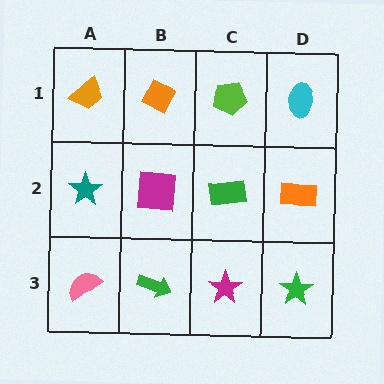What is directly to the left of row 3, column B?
A pink semicircle.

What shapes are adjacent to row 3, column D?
An orange rectangle (row 2, column D), a magenta star (row 3, column C).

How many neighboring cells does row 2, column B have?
4.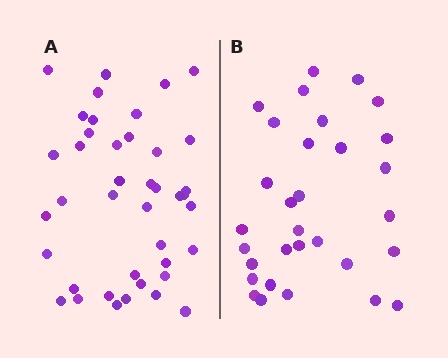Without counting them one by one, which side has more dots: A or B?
Region A (the left region) has more dots.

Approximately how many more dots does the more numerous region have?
Region A has roughly 10 or so more dots than region B.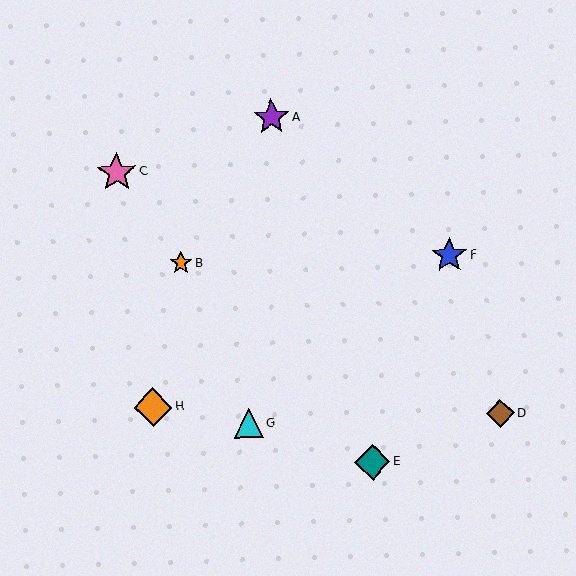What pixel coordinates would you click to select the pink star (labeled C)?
Click at (117, 173) to select the pink star C.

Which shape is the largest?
The pink star (labeled C) is the largest.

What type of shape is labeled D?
Shape D is a brown diamond.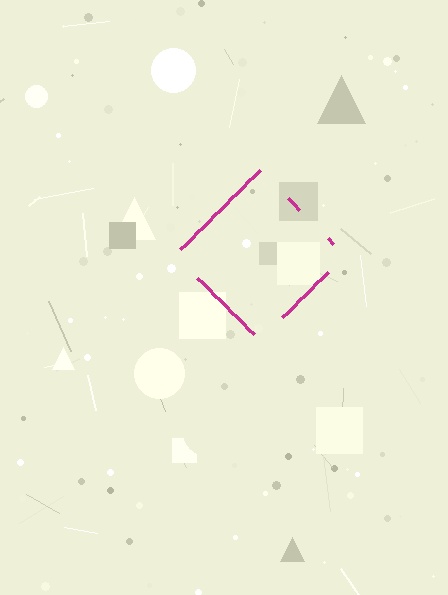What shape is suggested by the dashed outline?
The dashed outline suggests a diamond.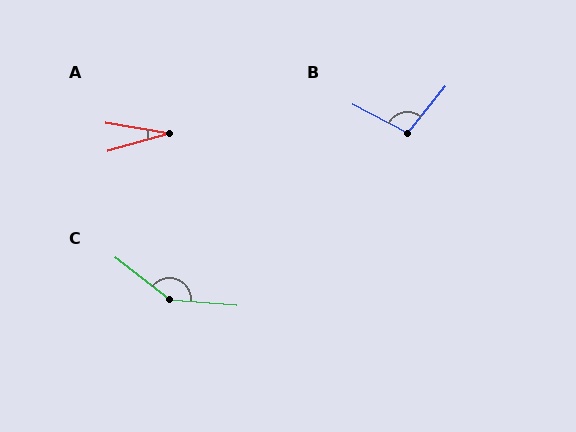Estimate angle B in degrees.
Approximately 102 degrees.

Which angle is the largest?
C, at approximately 148 degrees.